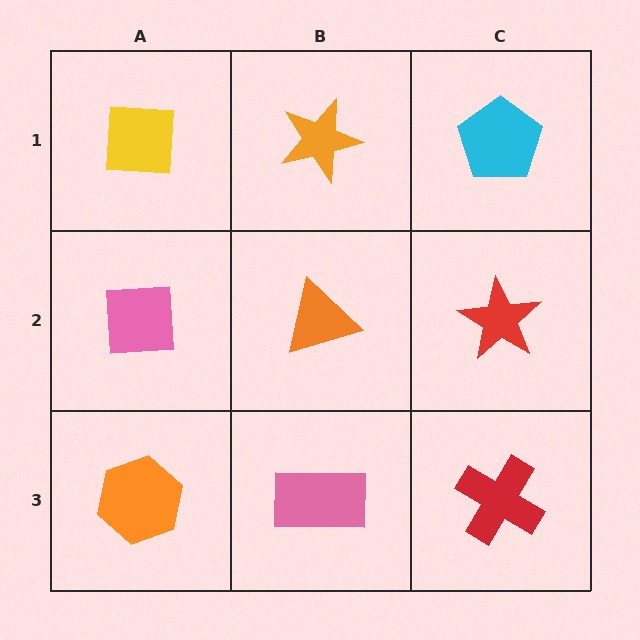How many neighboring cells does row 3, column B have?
3.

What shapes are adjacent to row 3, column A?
A pink square (row 2, column A), a pink rectangle (row 3, column B).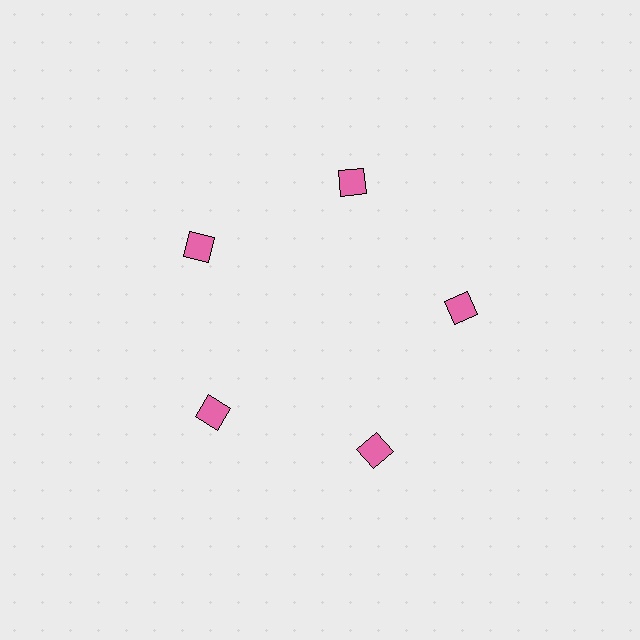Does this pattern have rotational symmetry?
Yes, this pattern has 5-fold rotational symmetry. It looks the same after rotating 72 degrees around the center.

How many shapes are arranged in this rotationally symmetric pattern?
There are 5 shapes, arranged in 5 groups of 1.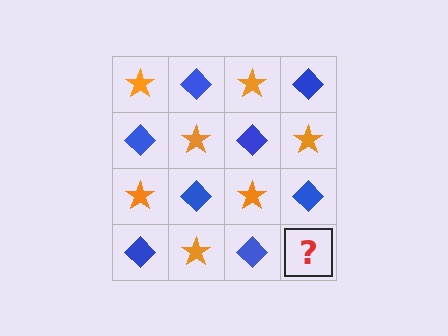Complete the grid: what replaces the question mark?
The question mark should be replaced with an orange star.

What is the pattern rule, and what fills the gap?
The rule is that it alternates orange star and blue diamond in a checkerboard pattern. The gap should be filled with an orange star.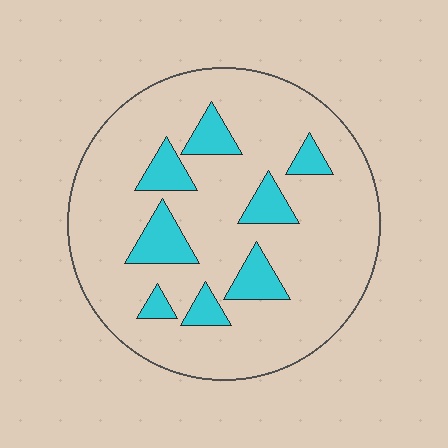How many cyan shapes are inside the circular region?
8.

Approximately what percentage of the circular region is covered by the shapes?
Approximately 15%.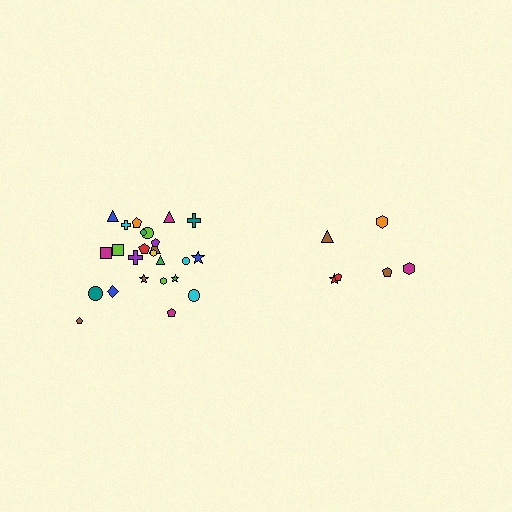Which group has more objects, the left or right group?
The left group.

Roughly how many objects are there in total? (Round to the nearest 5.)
Roughly 30 objects in total.